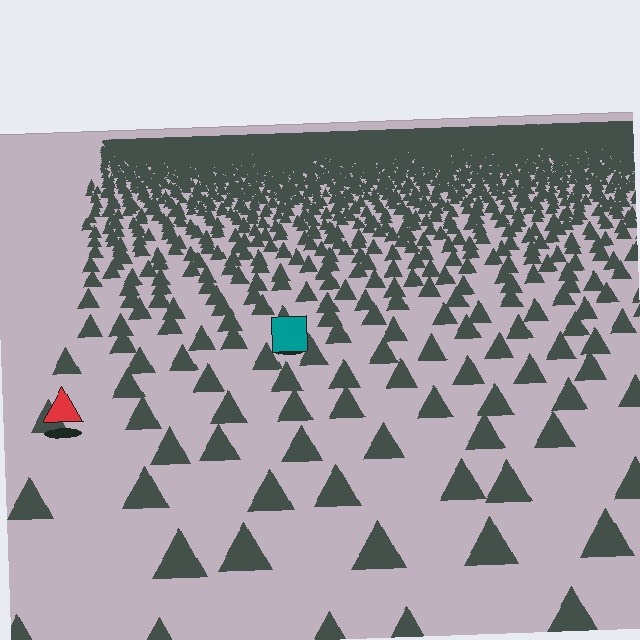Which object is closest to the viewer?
The red triangle is closest. The texture marks near it are larger and more spread out.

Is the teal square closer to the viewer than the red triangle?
No. The red triangle is closer — you can tell from the texture gradient: the ground texture is coarser near it.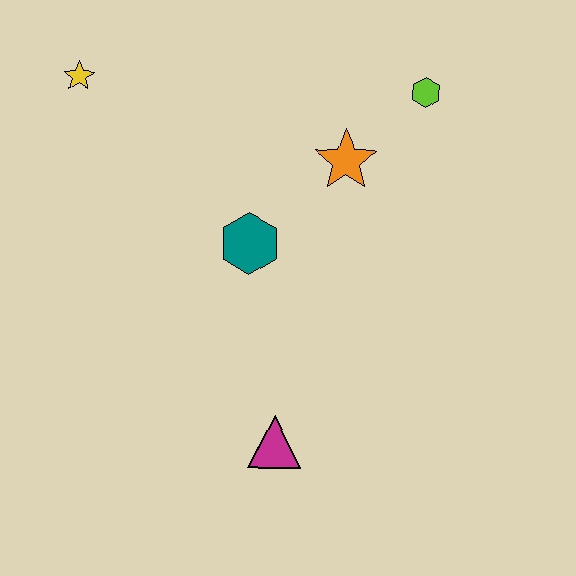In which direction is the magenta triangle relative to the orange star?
The magenta triangle is below the orange star.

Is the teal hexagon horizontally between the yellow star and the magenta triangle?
Yes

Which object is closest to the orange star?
The lime hexagon is closest to the orange star.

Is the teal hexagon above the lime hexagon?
No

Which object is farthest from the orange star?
The magenta triangle is farthest from the orange star.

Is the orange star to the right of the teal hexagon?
Yes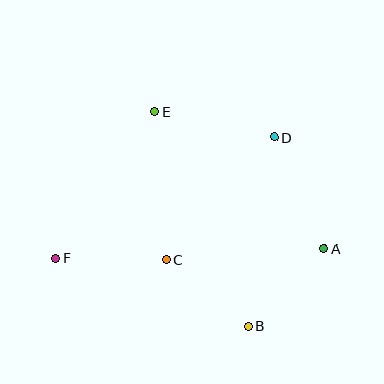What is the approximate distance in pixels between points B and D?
The distance between B and D is approximately 190 pixels.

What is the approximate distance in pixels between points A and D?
The distance between A and D is approximately 122 pixels.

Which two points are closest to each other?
Points B and C are closest to each other.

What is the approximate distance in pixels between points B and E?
The distance between B and E is approximately 234 pixels.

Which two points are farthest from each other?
Points A and F are farthest from each other.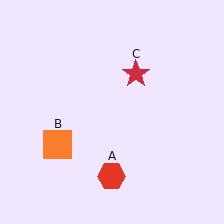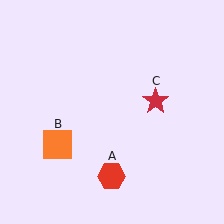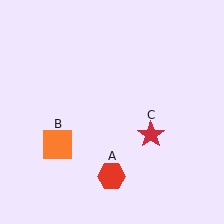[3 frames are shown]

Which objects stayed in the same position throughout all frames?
Red hexagon (object A) and orange square (object B) remained stationary.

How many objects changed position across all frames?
1 object changed position: red star (object C).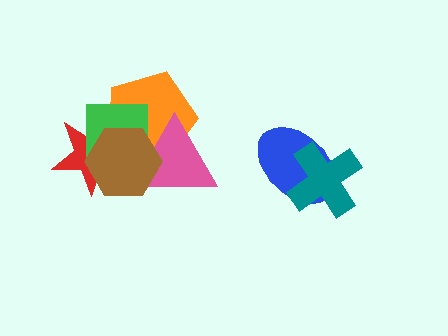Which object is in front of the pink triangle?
The brown hexagon is in front of the pink triangle.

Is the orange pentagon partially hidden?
Yes, it is partially covered by another shape.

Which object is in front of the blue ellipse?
The teal cross is in front of the blue ellipse.